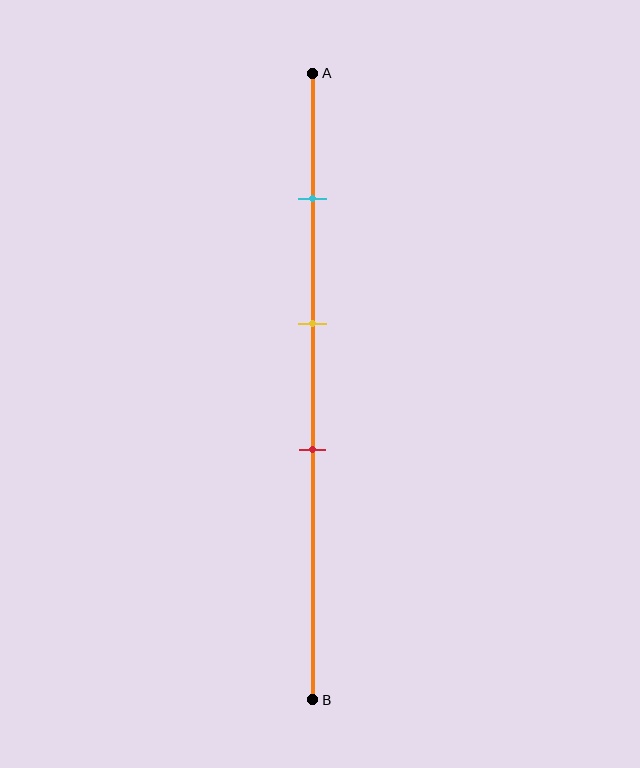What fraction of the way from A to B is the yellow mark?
The yellow mark is approximately 40% (0.4) of the way from A to B.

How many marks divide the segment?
There are 3 marks dividing the segment.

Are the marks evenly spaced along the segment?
Yes, the marks are approximately evenly spaced.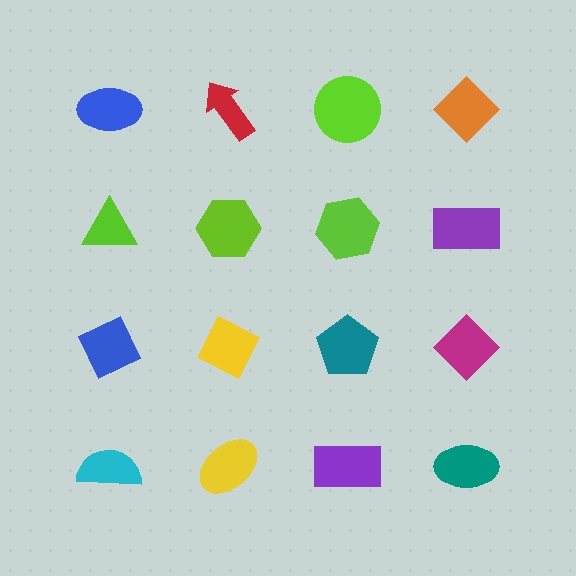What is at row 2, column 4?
A purple rectangle.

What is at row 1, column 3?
A lime circle.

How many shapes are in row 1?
4 shapes.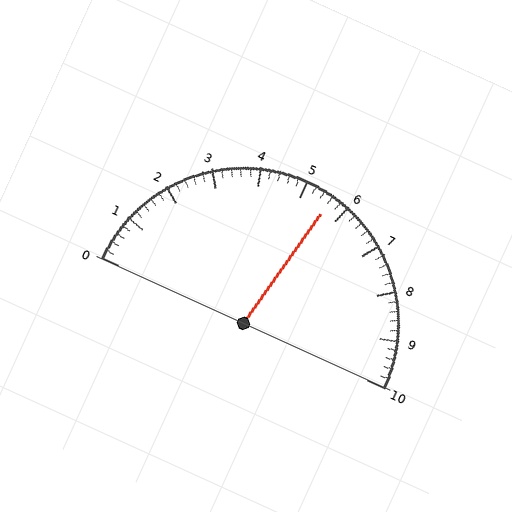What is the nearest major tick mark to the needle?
The nearest major tick mark is 6.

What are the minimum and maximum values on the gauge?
The gauge ranges from 0 to 10.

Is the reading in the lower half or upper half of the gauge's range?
The reading is in the upper half of the range (0 to 10).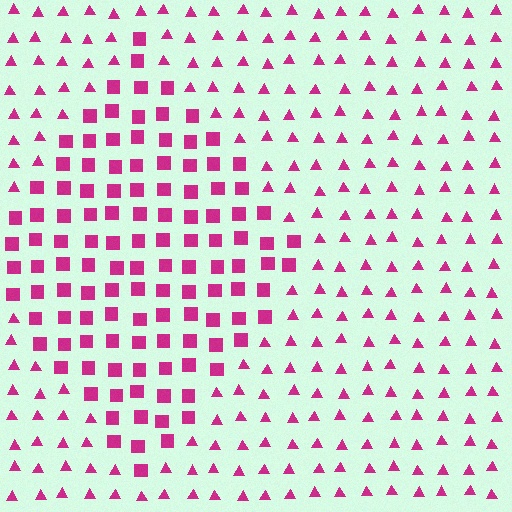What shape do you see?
I see a diamond.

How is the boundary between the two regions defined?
The boundary is defined by a change in element shape: squares inside vs. triangles outside. All elements share the same color and spacing.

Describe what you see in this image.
The image is filled with small magenta elements arranged in a uniform grid. A diamond-shaped region contains squares, while the surrounding area contains triangles. The boundary is defined purely by the change in element shape.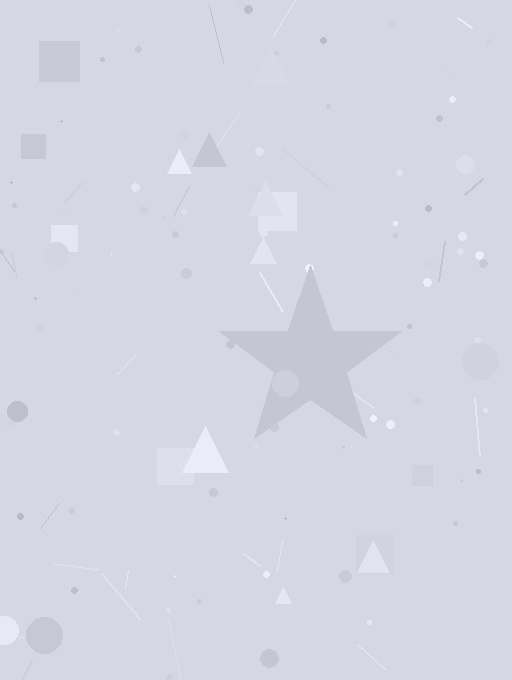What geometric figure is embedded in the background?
A star is embedded in the background.